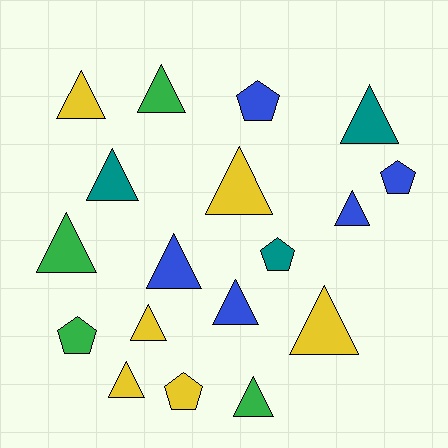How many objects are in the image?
There are 18 objects.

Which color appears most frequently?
Yellow, with 6 objects.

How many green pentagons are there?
There is 1 green pentagon.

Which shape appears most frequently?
Triangle, with 13 objects.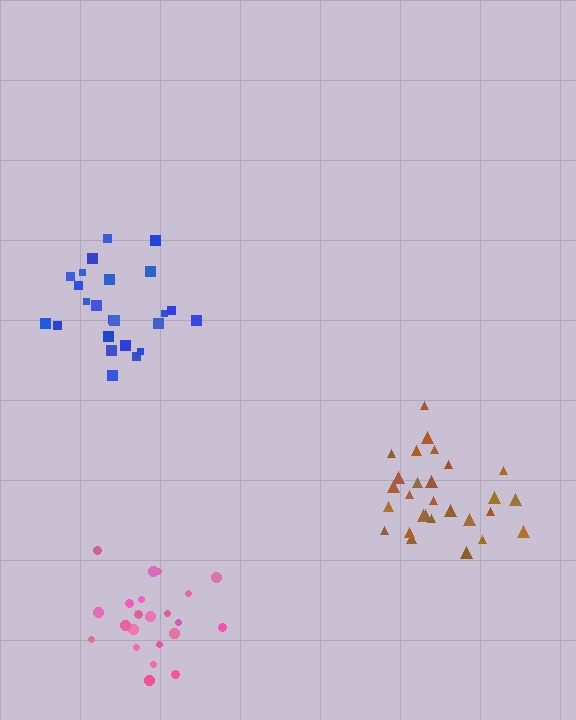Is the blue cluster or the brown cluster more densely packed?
Brown.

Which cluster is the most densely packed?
Pink.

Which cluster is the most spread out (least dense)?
Blue.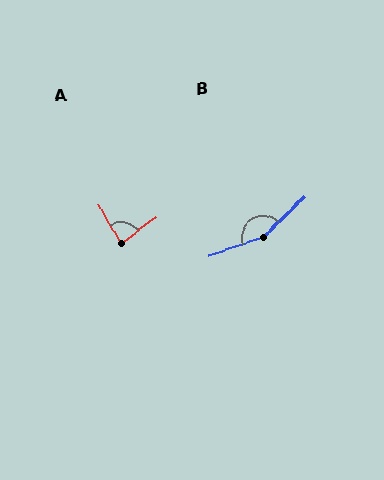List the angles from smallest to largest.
A (81°), B (156°).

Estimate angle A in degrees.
Approximately 81 degrees.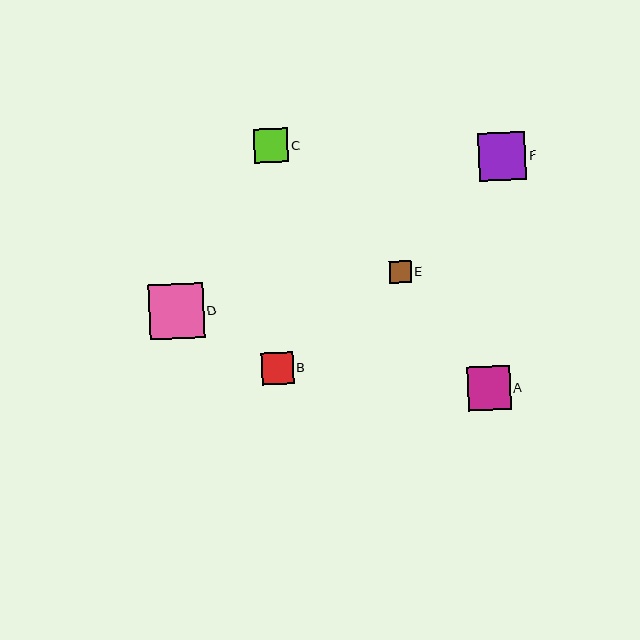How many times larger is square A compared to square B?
Square A is approximately 1.4 times the size of square B.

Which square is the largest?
Square D is the largest with a size of approximately 55 pixels.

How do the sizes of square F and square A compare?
Square F and square A are approximately the same size.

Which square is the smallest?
Square E is the smallest with a size of approximately 22 pixels.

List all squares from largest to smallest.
From largest to smallest: D, F, A, C, B, E.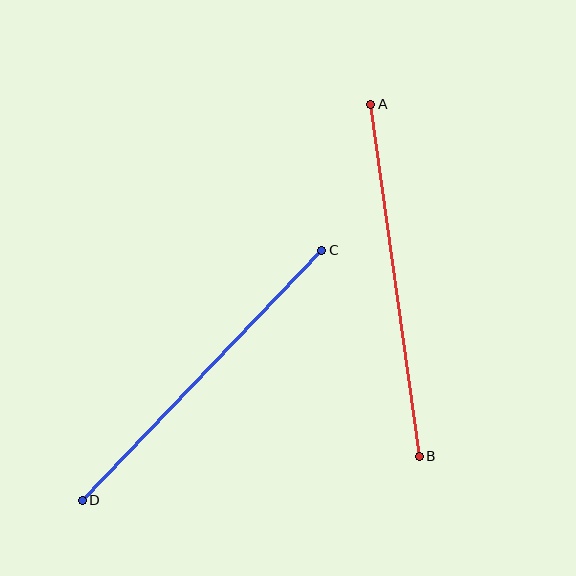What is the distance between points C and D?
The distance is approximately 346 pixels.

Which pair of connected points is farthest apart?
Points A and B are farthest apart.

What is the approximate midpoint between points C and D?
The midpoint is at approximately (202, 375) pixels.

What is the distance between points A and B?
The distance is approximately 355 pixels.